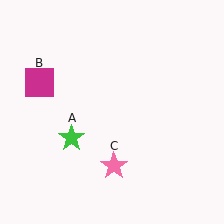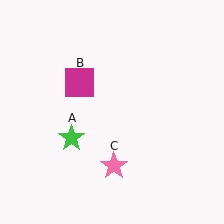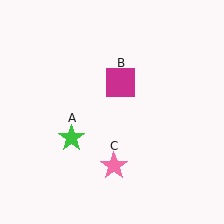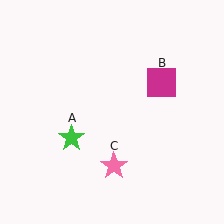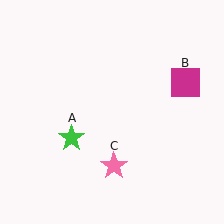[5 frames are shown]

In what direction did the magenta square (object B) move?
The magenta square (object B) moved right.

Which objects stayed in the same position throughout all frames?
Green star (object A) and pink star (object C) remained stationary.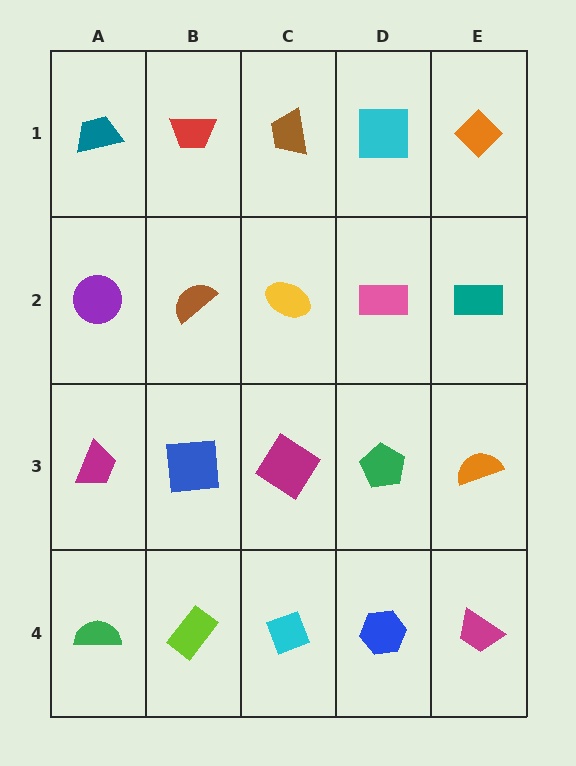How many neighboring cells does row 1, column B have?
3.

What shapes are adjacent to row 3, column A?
A purple circle (row 2, column A), a green semicircle (row 4, column A), a blue square (row 3, column B).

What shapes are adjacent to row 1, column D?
A pink rectangle (row 2, column D), a brown trapezoid (row 1, column C), an orange diamond (row 1, column E).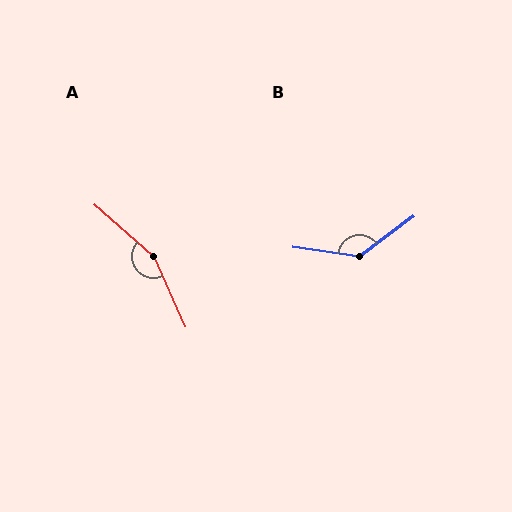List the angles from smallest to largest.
B (135°), A (155°).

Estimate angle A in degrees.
Approximately 155 degrees.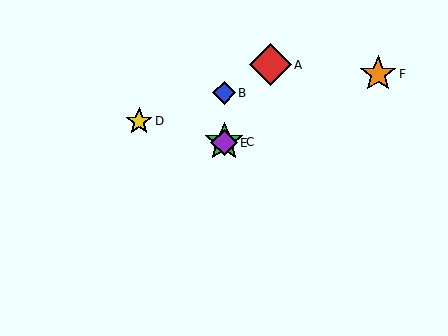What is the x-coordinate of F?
Object F is at x≈378.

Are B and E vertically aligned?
Yes, both are at x≈224.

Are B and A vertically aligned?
No, B is at x≈224 and A is at x≈270.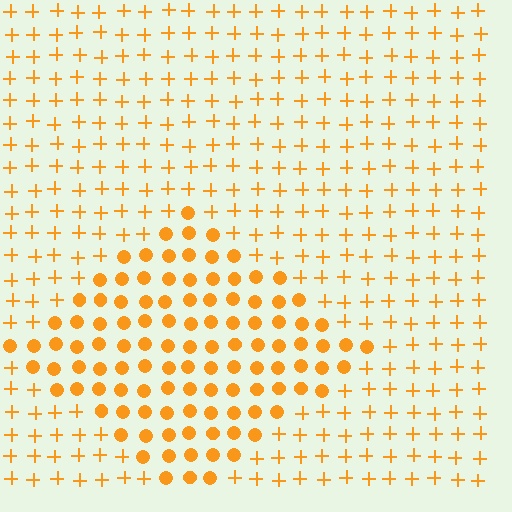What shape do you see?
I see a diamond.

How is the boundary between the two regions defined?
The boundary is defined by a change in element shape: circles inside vs. plus signs outside. All elements share the same color and spacing.